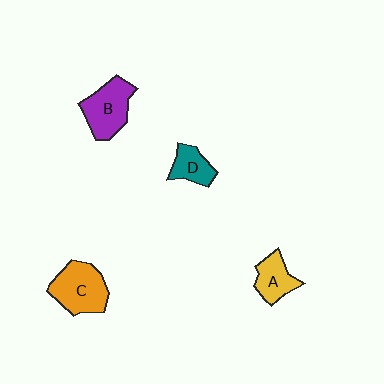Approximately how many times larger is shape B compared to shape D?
Approximately 1.7 times.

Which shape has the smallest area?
Shape D (teal).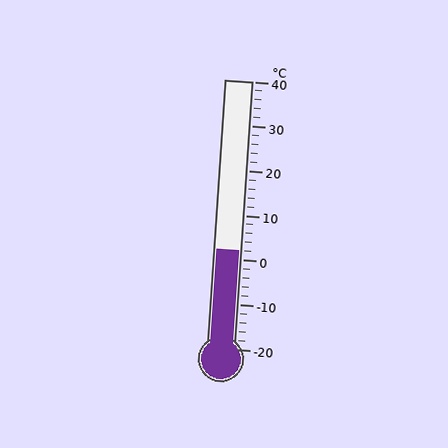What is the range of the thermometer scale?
The thermometer scale ranges from -20°C to 40°C.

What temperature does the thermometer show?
The thermometer shows approximately 2°C.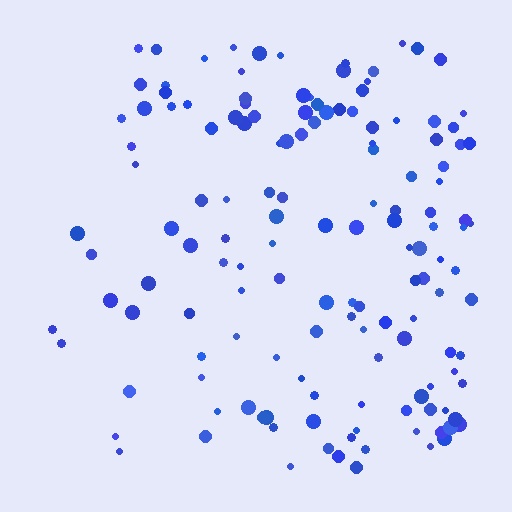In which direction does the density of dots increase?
From left to right, with the right side densest.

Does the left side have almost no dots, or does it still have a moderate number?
Still a moderate number, just noticeably fewer than the right.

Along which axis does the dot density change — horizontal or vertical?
Horizontal.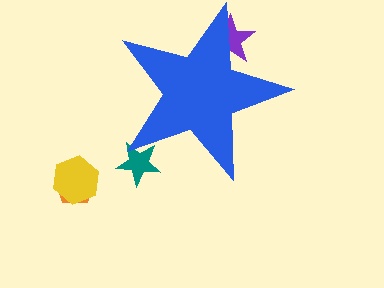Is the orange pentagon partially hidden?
No, the orange pentagon is fully visible.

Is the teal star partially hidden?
Yes, the teal star is partially hidden behind the blue star.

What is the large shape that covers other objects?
A blue star.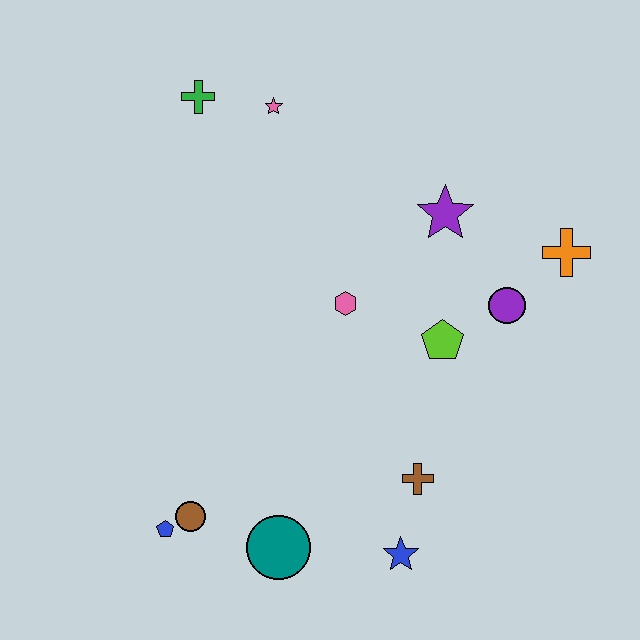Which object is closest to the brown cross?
The blue star is closest to the brown cross.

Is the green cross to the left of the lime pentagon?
Yes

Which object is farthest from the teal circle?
The green cross is farthest from the teal circle.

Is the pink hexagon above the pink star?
No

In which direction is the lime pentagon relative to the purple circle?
The lime pentagon is to the left of the purple circle.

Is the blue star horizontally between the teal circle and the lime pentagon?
Yes